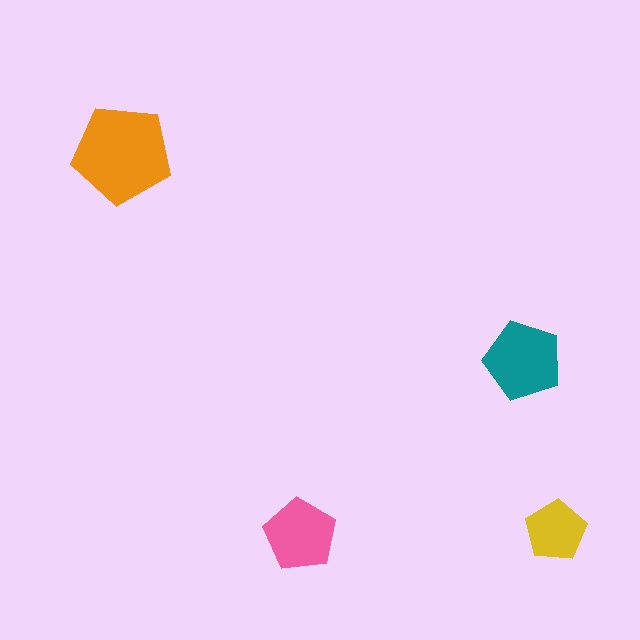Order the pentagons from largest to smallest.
the orange one, the teal one, the pink one, the yellow one.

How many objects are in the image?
There are 4 objects in the image.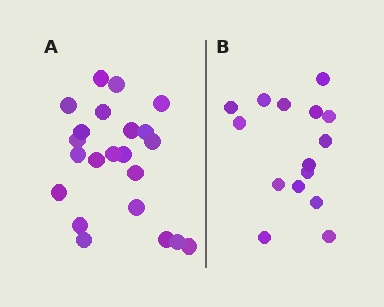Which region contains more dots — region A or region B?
Region A (the left region) has more dots.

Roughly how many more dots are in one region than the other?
Region A has roughly 8 or so more dots than region B.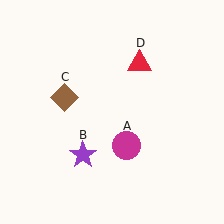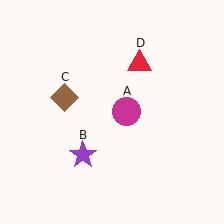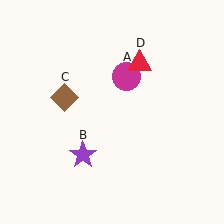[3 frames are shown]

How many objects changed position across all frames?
1 object changed position: magenta circle (object A).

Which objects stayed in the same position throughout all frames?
Purple star (object B) and brown diamond (object C) and red triangle (object D) remained stationary.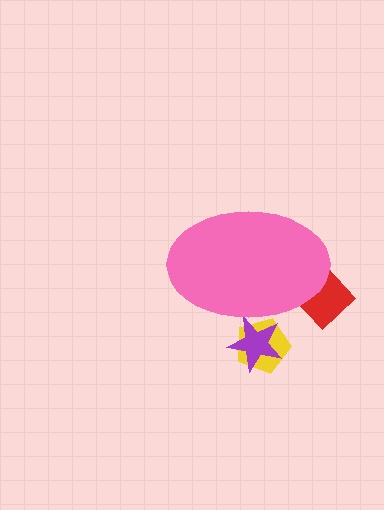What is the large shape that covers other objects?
A pink ellipse.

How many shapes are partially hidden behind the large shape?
3 shapes are partially hidden.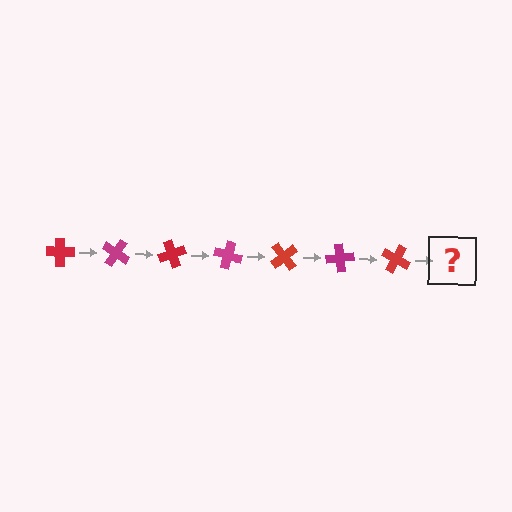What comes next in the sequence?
The next element should be a magenta cross, rotated 245 degrees from the start.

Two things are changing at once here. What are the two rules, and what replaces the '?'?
The two rules are that it rotates 35 degrees each step and the color cycles through red and magenta. The '?' should be a magenta cross, rotated 245 degrees from the start.